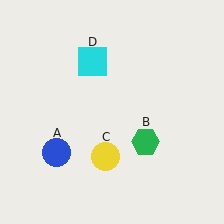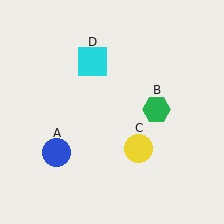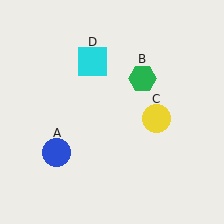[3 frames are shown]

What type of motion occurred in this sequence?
The green hexagon (object B), yellow circle (object C) rotated counterclockwise around the center of the scene.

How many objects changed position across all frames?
2 objects changed position: green hexagon (object B), yellow circle (object C).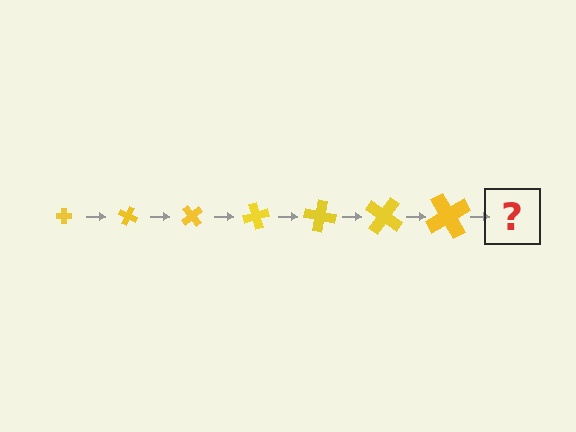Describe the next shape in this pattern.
It should be a cross, larger than the previous one and rotated 175 degrees from the start.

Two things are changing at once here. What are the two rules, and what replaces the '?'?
The two rules are that the cross grows larger each step and it rotates 25 degrees each step. The '?' should be a cross, larger than the previous one and rotated 175 degrees from the start.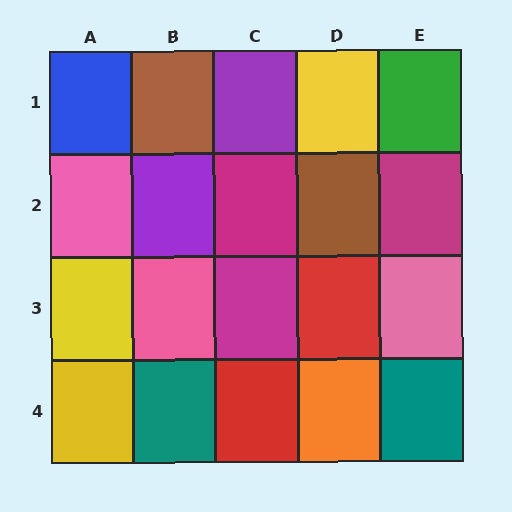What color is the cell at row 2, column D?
Brown.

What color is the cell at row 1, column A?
Blue.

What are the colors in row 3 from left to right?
Yellow, pink, magenta, red, pink.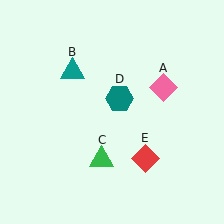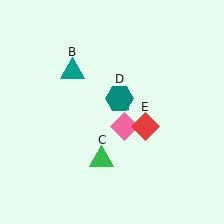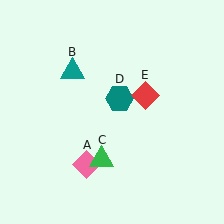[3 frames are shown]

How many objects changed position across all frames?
2 objects changed position: pink diamond (object A), red diamond (object E).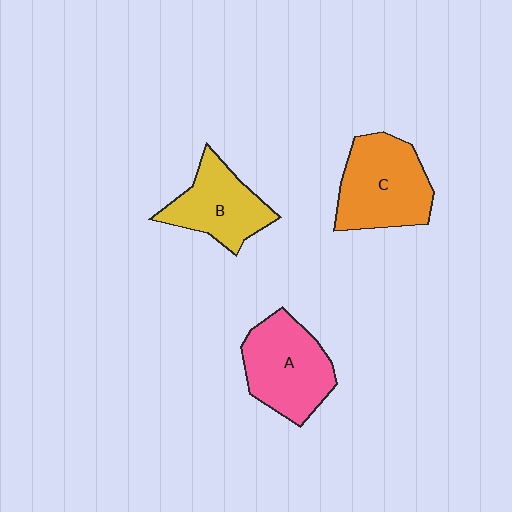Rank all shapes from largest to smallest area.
From largest to smallest: C (orange), A (pink), B (yellow).